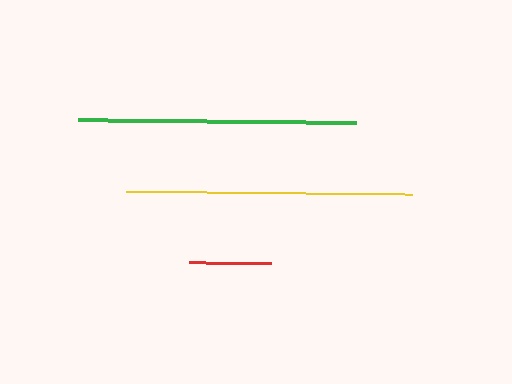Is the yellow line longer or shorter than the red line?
The yellow line is longer than the red line.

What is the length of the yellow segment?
The yellow segment is approximately 285 pixels long.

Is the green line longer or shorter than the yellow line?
The yellow line is longer than the green line.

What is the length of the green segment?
The green segment is approximately 278 pixels long.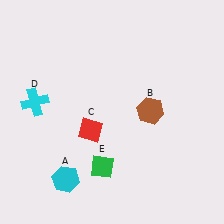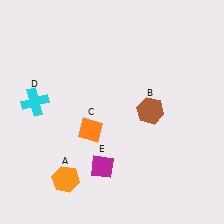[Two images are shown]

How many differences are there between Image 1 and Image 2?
There are 3 differences between the two images.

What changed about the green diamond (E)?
In Image 1, E is green. In Image 2, it changed to magenta.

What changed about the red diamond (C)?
In Image 1, C is red. In Image 2, it changed to orange.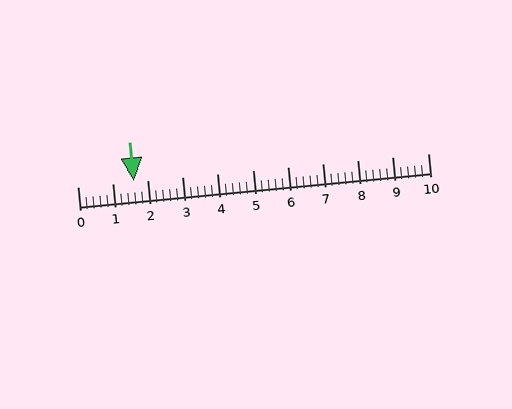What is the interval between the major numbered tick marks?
The major tick marks are spaced 1 units apart.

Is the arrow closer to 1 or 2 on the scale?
The arrow is closer to 2.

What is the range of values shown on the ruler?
The ruler shows values from 0 to 10.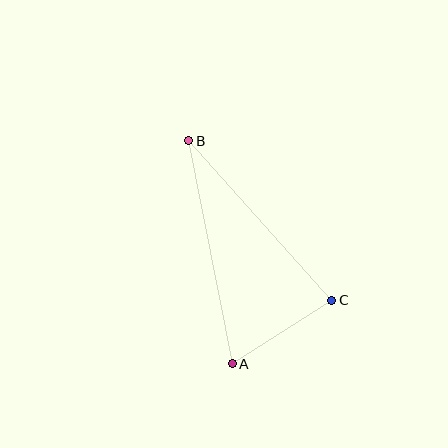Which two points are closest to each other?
Points A and C are closest to each other.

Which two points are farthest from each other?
Points A and B are farthest from each other.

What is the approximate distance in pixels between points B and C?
The distance between B and C is approximately 214 pixels.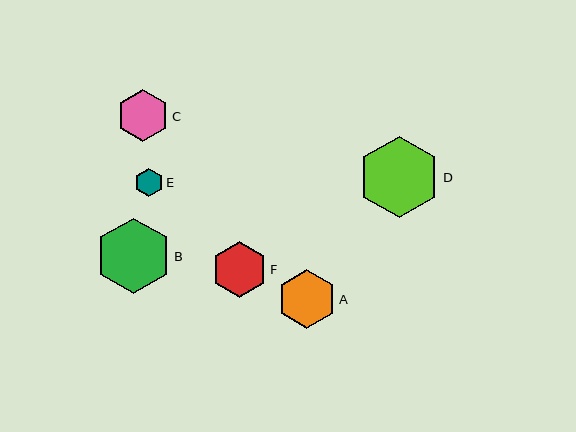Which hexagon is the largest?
Hexagon D is the largest with a size of approximately 81 pixels.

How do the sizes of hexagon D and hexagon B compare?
Hexagon D and hexagon B are approximately the same size.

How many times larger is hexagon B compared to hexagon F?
Hexagon B is approximately 1.4 times the size of hexagon F.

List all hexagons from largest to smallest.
From largest to smallest: D, B, A, F, C, E.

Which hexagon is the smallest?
Hexagon E is the smallest with a size of approximately 28 pixels.